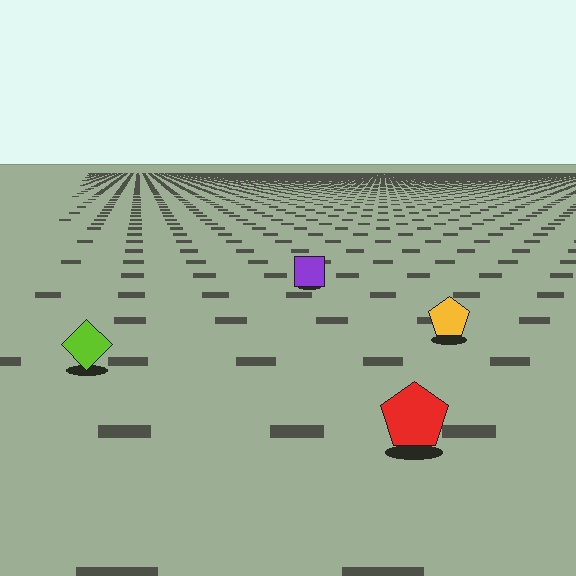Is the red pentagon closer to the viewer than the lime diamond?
Yes. The red pentagon is closer — you can tell from the texture gradient: the ground texture is coarser near it.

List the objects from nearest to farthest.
From nearest to farthest: the red pentagon, the lime diamond, the yellow pentagon, the purple square.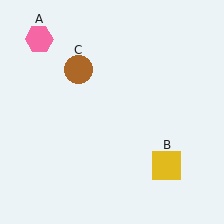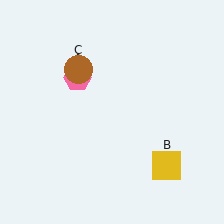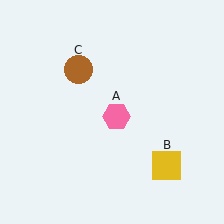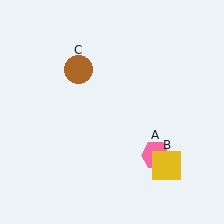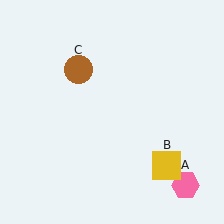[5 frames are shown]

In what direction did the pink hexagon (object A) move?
The pink hexagon (object A) moved down and to the right.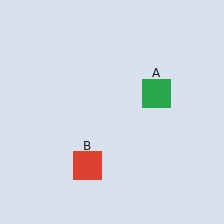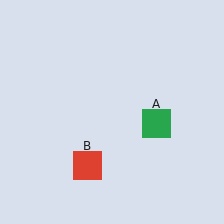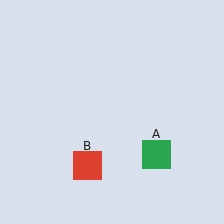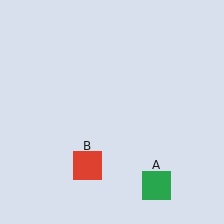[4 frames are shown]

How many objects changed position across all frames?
1 object changed position: green square (object A).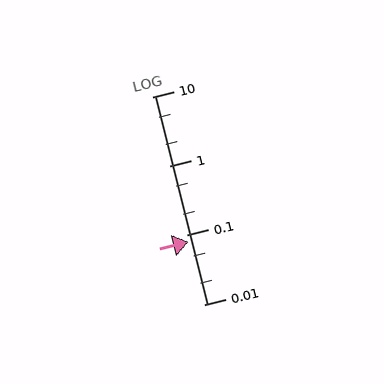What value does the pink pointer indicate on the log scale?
The pointer indicates approximately 0.08.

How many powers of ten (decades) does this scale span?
The scale spans 3 decades, from 0.01 to 10.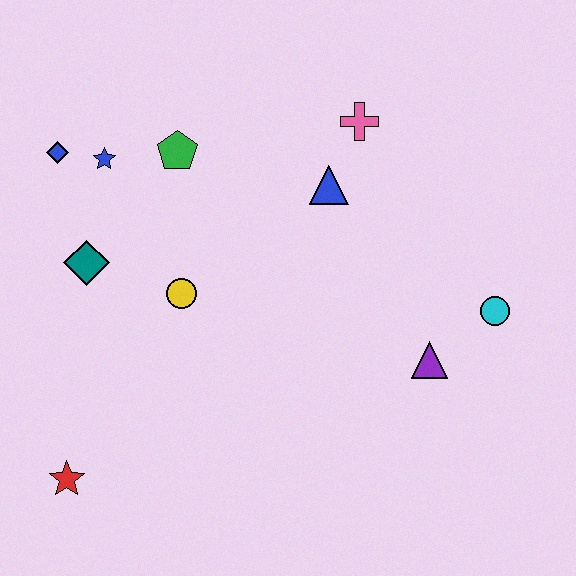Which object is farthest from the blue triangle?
The red star is farthest from the blue triangle.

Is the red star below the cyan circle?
Yes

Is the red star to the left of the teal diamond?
Yes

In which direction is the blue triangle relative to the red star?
The blue triangle is above the red star.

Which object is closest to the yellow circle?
The teal diamond is closest to the yellow circle.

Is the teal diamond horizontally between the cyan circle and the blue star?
No